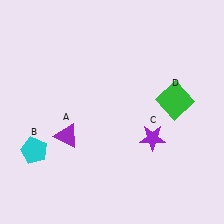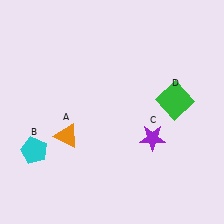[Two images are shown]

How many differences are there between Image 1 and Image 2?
There is 1 difference between the two images.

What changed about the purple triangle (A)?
In Image 1, A is purple. In Image 2, it changed to orange.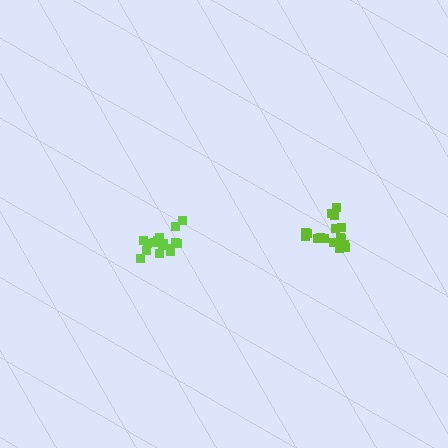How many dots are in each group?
Group 1: 16 dots, Group 2: 17 dots (33 total).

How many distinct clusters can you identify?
There are 2 distinct clusters.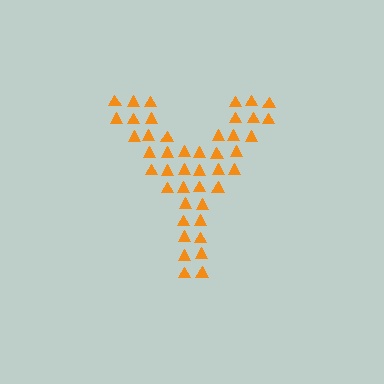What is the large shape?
The large shape is the letter Y.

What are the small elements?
The small elements are triangles.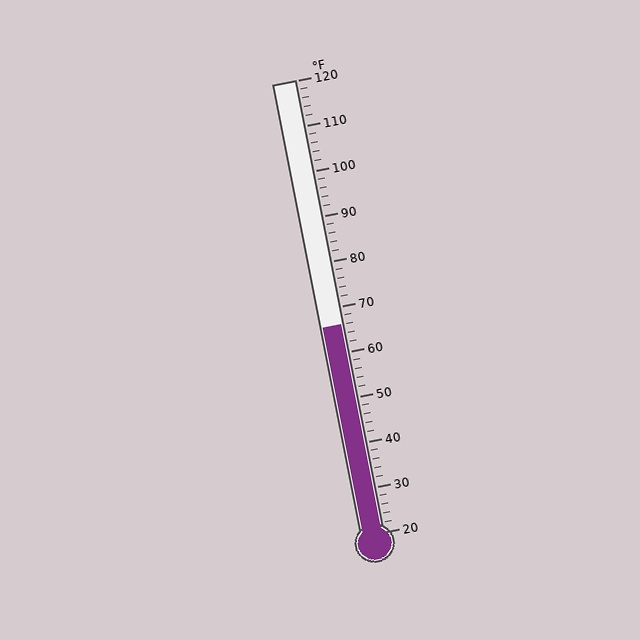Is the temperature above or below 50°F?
The temperature is above 50°F.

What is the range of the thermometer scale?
The thermometer scale ranges from 20°F to 120°F.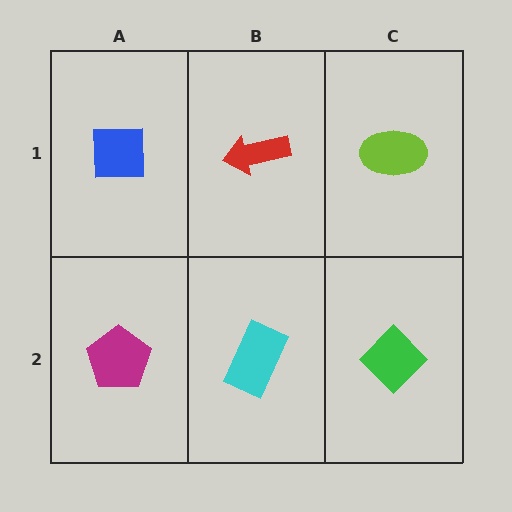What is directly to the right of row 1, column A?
A red arrow.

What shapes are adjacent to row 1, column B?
A cyan rectangle (row 2, column B), a blue square (row 1, column A), a lime ellipse (row 1, column C).